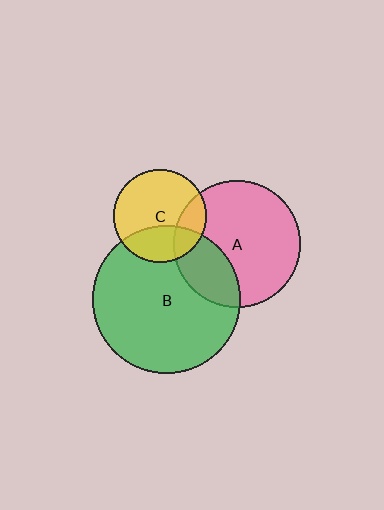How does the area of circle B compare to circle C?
Approximately 2.5 times.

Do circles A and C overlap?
Yes.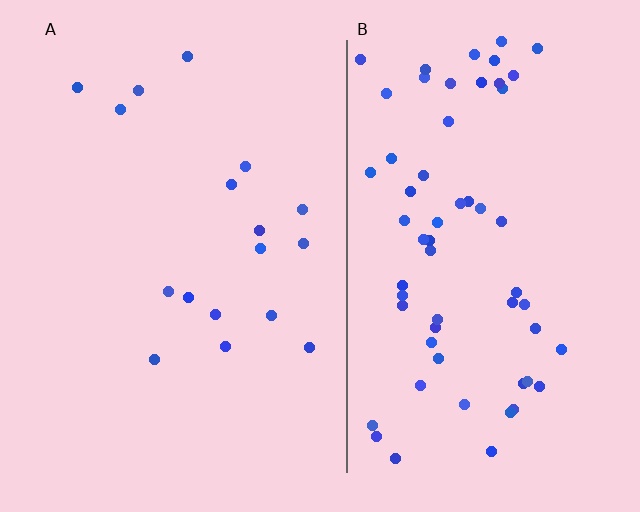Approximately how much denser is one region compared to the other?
Approximately 3.6× — region B over region A.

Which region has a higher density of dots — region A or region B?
B (the right).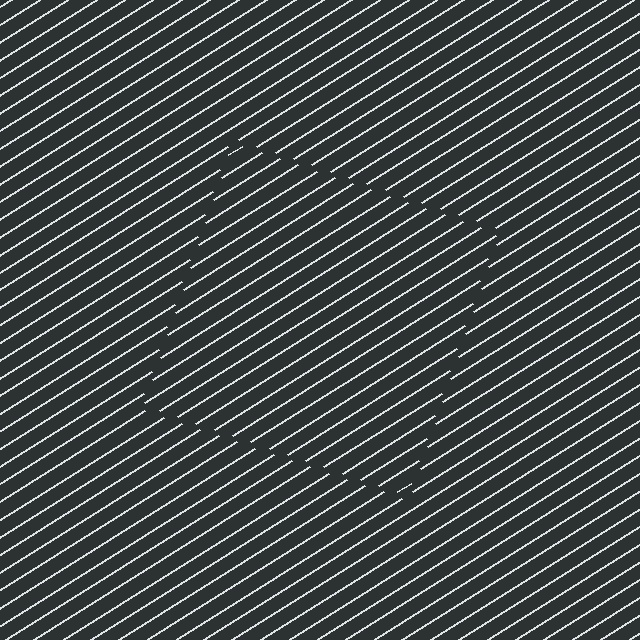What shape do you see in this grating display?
An illusory square. The interior of the shape contains the same grating, shifted by half a period — the contour is defined by the phase discontinuity where line-ends from the inner and outer gratings abut.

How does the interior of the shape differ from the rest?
The interior of the shape contains the same grating, shifted by half a period — the contour is defined by the phase discontinuity where line-ends from the inner and outer gratings abut.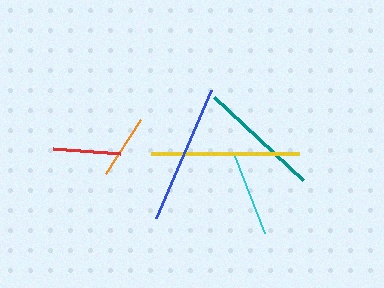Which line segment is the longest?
The yellow line is the longest at approximately 149 pixels.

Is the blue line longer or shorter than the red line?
The blue line is longer than the red line.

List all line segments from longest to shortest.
From longest to shortest: yellow, blue, teal, cyan, red, orange.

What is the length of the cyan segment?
The cyan segment is approximately 83 pixels long.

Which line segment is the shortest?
The orange line is the shortest at approximately 64 pixels.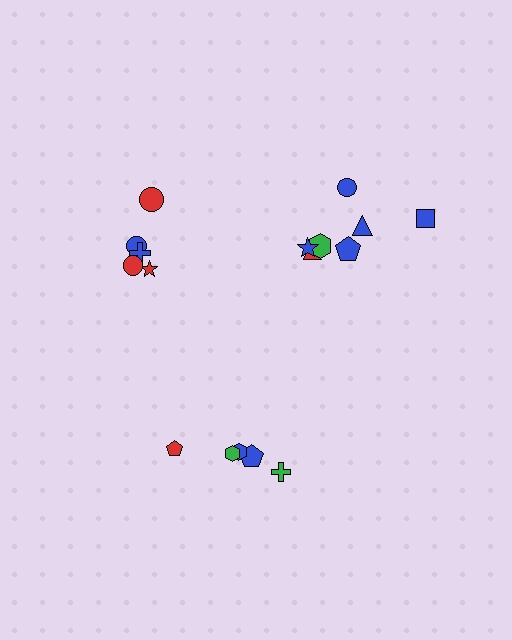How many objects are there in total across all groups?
There are 17 objects.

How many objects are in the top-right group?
There are 7 objects.